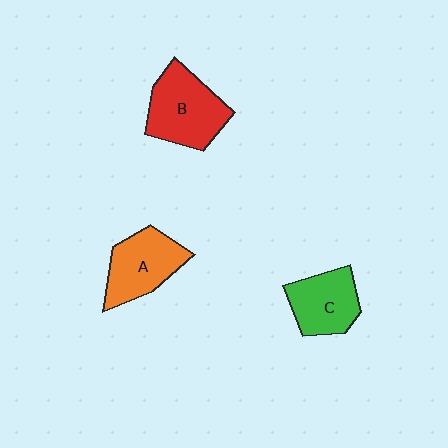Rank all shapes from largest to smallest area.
From largest to smallest: B (red), A (orange), C (green).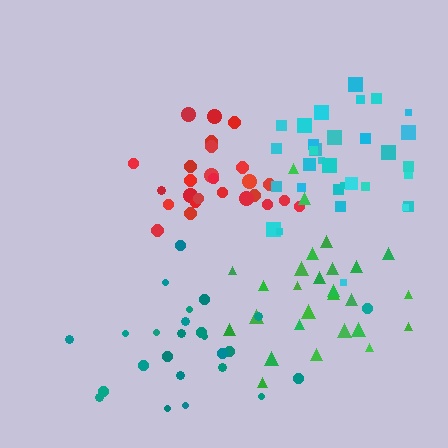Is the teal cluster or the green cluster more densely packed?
Green.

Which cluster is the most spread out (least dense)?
Teal.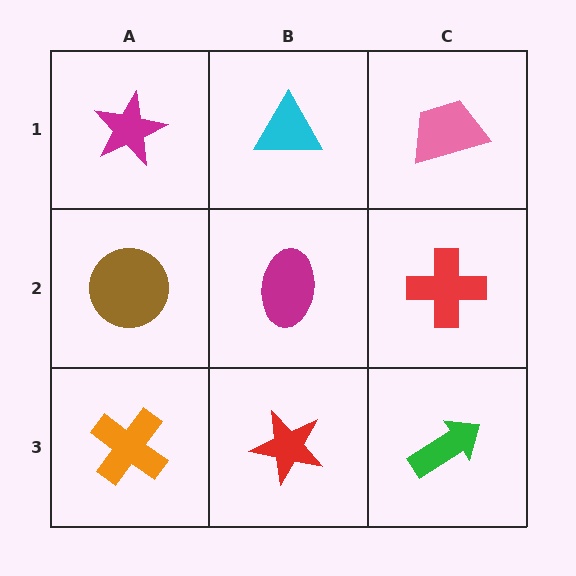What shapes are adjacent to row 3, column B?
A magenta ellipse (row 2, column B), an orange cross (row 3, column A), a green arrow (row 3, column C).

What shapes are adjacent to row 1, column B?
A magenta ellipse (row 2, column B), a magenta star (row 1, column A), a pink trapezoid (row 1, column C).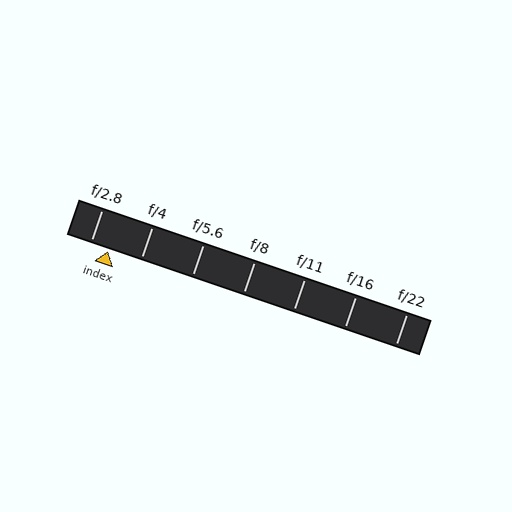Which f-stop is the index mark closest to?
The index mark is closest to f/2.8.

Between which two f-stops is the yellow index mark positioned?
The index mark is between f/2.8 and f/4.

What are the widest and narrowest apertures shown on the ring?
The widest aperture shown is f/2.8 and the narrowest is f/22.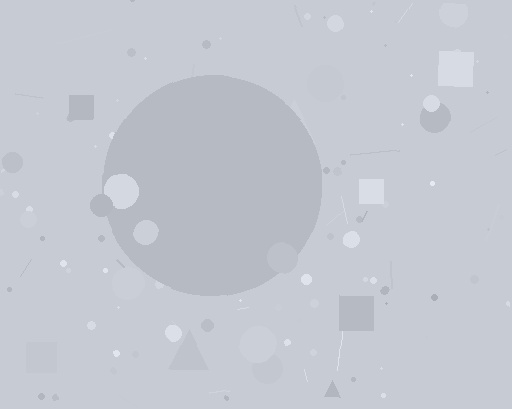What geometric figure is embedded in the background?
A circle is embedded in the background.